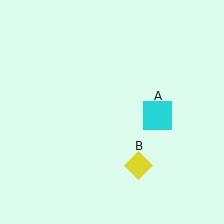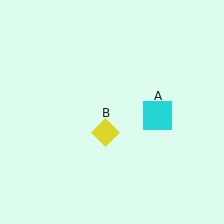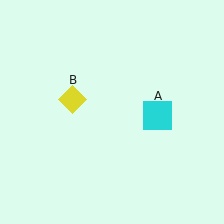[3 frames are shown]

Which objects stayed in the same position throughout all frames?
Cyan square (object A) remained stationary.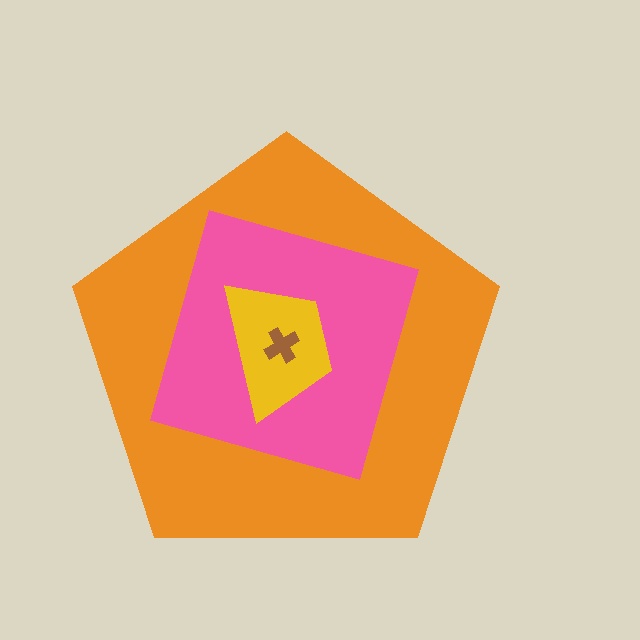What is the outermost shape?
The orange pentagon.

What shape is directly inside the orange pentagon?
The pink square.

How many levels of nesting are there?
4.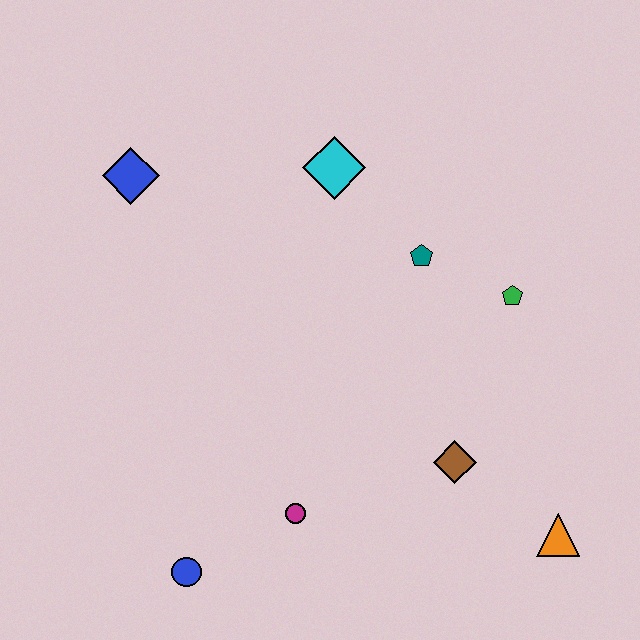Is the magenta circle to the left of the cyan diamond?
Yes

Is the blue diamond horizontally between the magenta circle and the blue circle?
No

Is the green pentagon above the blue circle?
Yes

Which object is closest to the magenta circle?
The blue circle is closest to the magenta circle.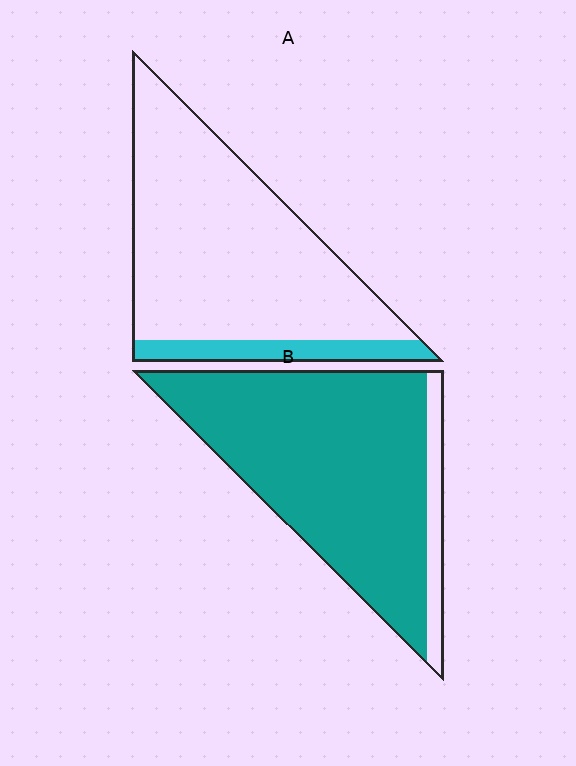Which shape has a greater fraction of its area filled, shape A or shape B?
Shape B.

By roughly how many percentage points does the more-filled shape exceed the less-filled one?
By roughly 75 percentage points (B over A).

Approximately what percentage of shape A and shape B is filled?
A is approximately 15% and B is approximately 90%.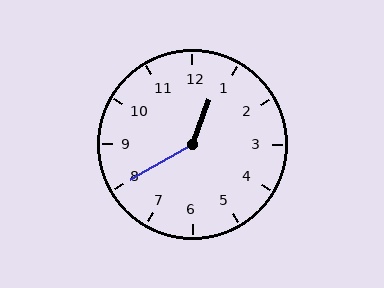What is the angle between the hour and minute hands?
Approximately 140 degrees.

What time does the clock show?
12:40.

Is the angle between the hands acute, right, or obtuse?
It is obtuse.